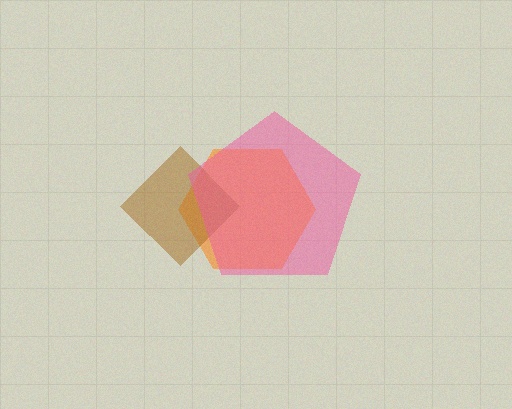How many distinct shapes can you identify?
There are 3 distinct shapes: an orange hexagon, a brown diamond, a pink pentagon.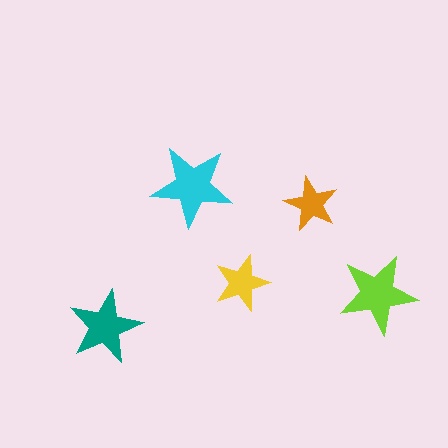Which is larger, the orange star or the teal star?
The teal one.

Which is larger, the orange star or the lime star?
The lime one.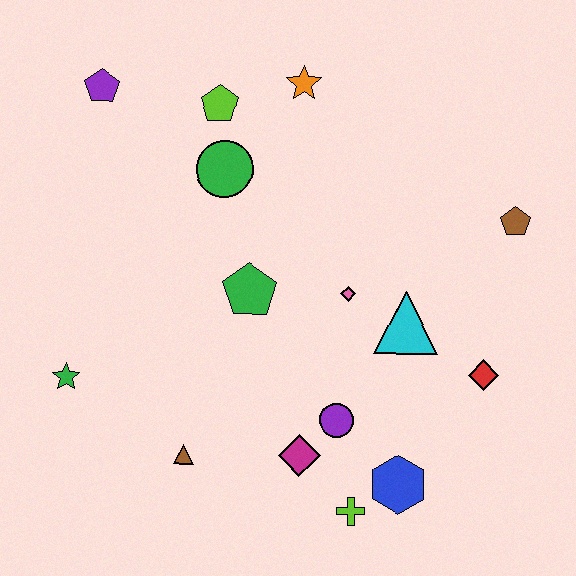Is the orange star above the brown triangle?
Yes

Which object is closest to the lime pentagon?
The green circle is closest to the lime pentagon.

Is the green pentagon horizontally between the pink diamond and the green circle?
Yes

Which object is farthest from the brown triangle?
The brown pentagon is farthest from the brown triangle.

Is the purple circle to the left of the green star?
No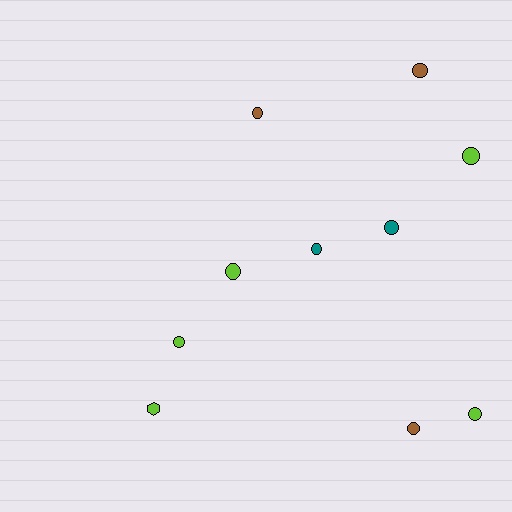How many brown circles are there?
There are 3 brown circles.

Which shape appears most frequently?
Circle, with 9 objects.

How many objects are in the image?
There are 10 objects.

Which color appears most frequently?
Lime, with 5 objects.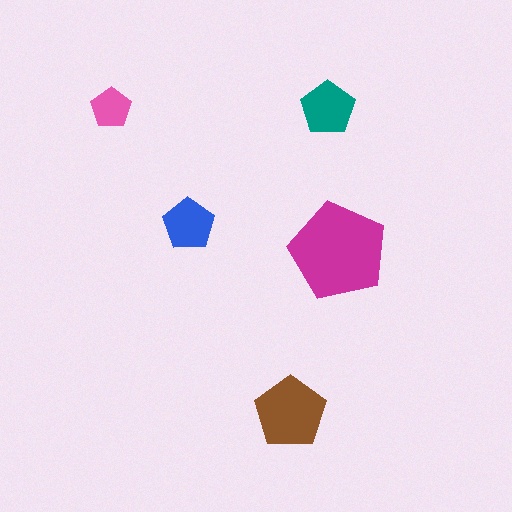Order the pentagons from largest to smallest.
the magenta one, the brown one, the teal one, the blue one, the pink one.